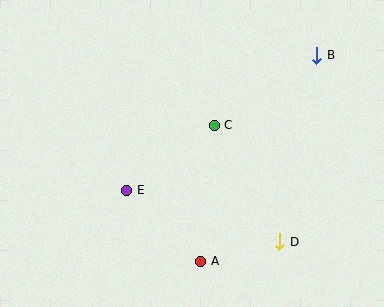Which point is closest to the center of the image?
Point C at (214, 125) is closest to the center.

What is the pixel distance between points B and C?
The distance between B and C is 124 pixels.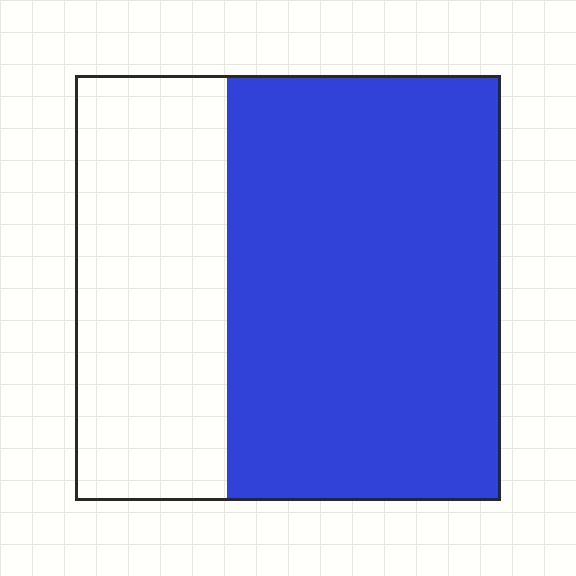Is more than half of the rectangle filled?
Yes.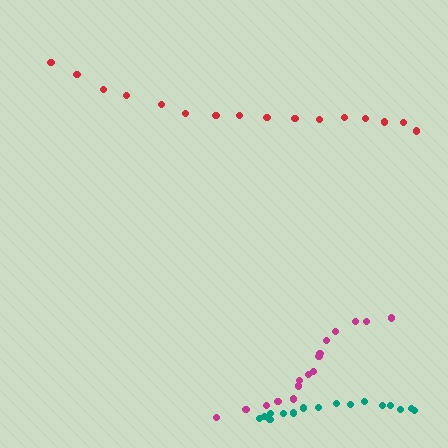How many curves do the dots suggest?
There are 3 distinct paths.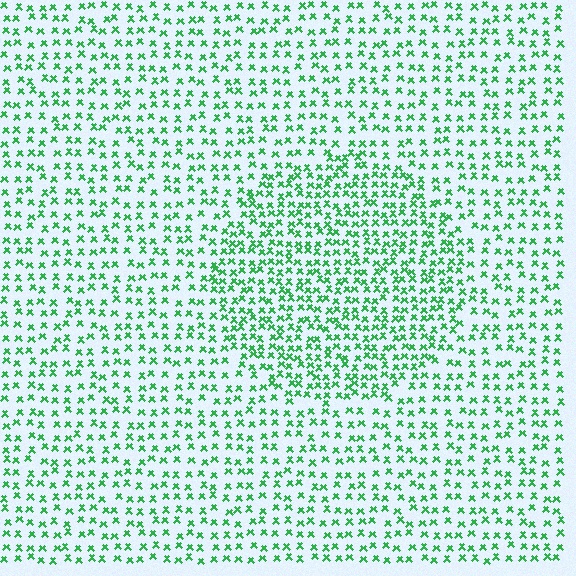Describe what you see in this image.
The image contains small green elements arranged at two different densities. A circle-shaped region is visible where the elements are more densely packed than the surrounding area.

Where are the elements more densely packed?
The elements are more densely packed inside the circle boundary.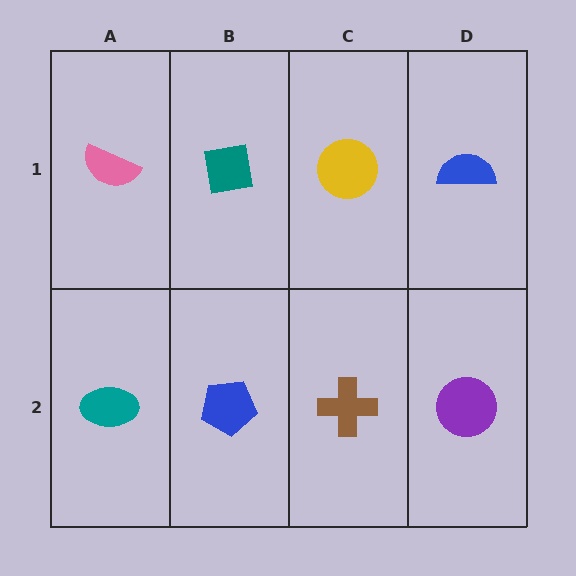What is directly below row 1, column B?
A blue pentagon.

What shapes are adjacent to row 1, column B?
A blue pentagon (row 2, column B), a pink semicircle (row 1, column A), a yellow circle (row 1, column C).